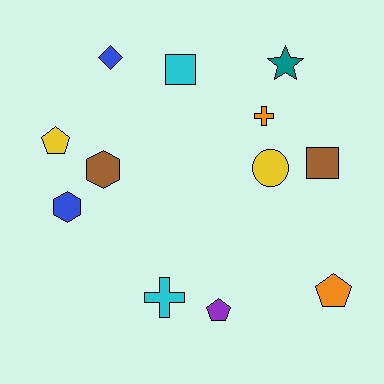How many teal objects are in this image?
There is 1 teal object.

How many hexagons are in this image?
There are 2 hexagons.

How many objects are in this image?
There are 12 objects.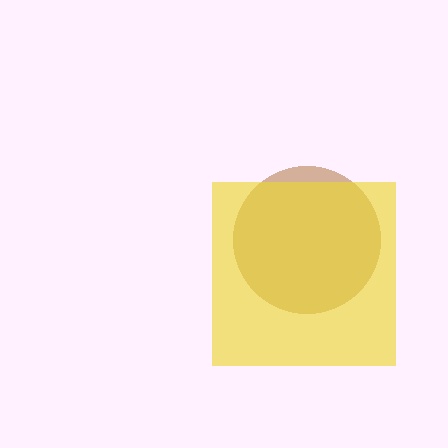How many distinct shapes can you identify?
There are 2 distinct shapes: a brown circle, a yellow square.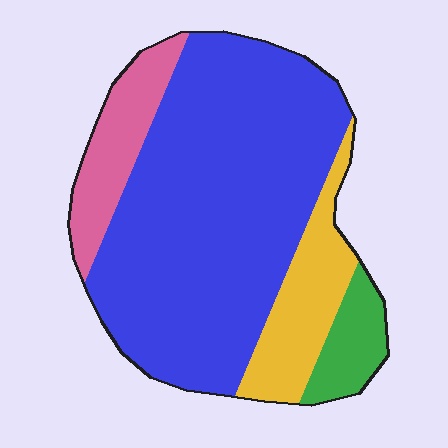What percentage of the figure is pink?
Pink takes up about one eighth (1/8) of the figure.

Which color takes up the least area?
Green, at roughly 5%.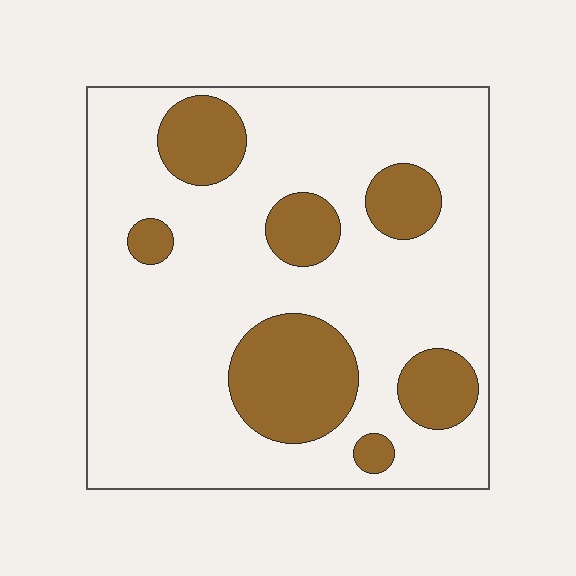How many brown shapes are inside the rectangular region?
7.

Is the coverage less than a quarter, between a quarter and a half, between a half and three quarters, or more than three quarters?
Less than a quarter.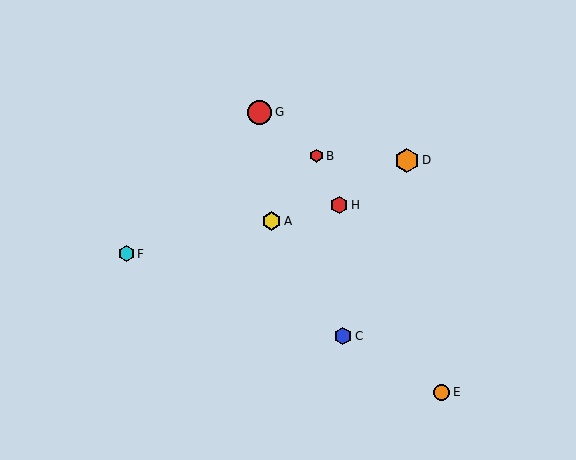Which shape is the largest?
The orange hexagon (labeled D) is the largest.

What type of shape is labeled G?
Shape G is a red circle.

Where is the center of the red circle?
The center of the red circle is at (260, 113).